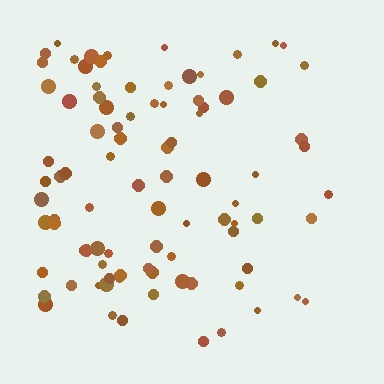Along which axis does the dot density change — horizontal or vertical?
Horizontal.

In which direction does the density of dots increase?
From right to left, with the left side densest.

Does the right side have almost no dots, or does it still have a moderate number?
Still a moderate number, just noticeably fewer than the left.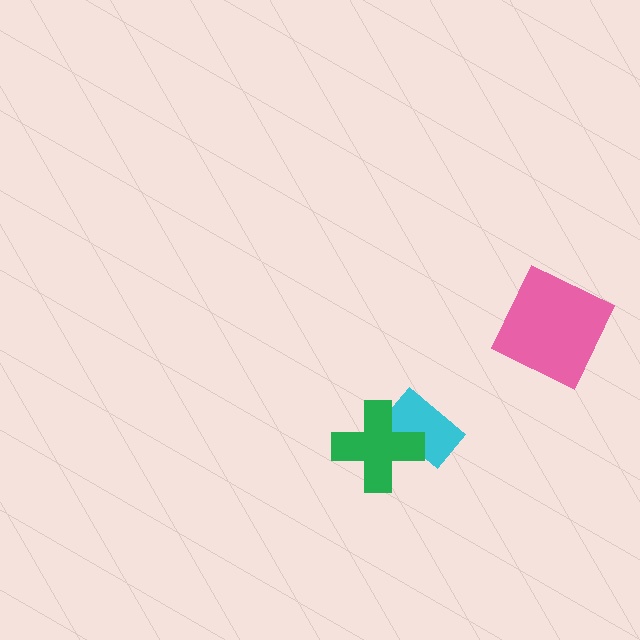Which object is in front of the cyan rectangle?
The green cross is in front of the cyan rectangle.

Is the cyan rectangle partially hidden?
Yes, it is partially covered by another shape.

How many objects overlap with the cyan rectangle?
1 object overlaps with the cyan rectangle.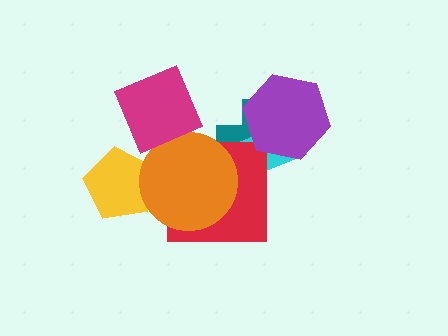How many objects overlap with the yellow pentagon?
1 object overlaps with the yellow pentagon.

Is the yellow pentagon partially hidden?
Yes, it is partially covered by another shape.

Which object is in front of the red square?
The orange circle is in front of the red square.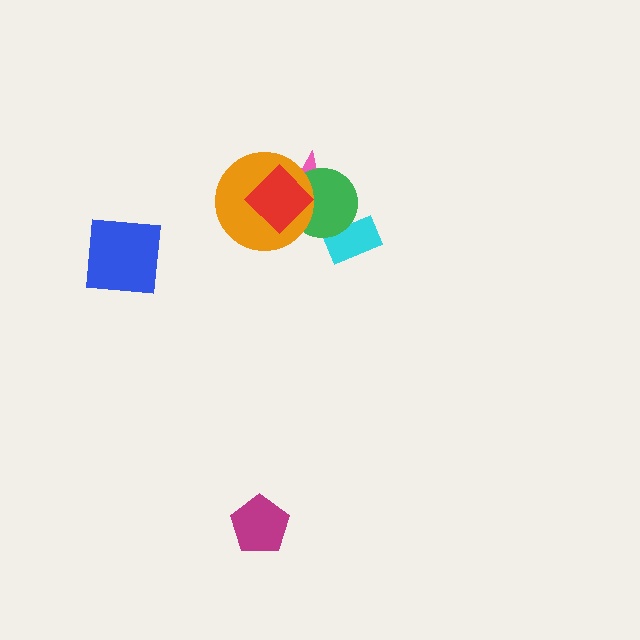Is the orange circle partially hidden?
Yes, it is partially covered by another shape.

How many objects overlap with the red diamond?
3 objects overlap with the red diamond.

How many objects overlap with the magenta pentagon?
0 objects overlap with the magenta pentagon.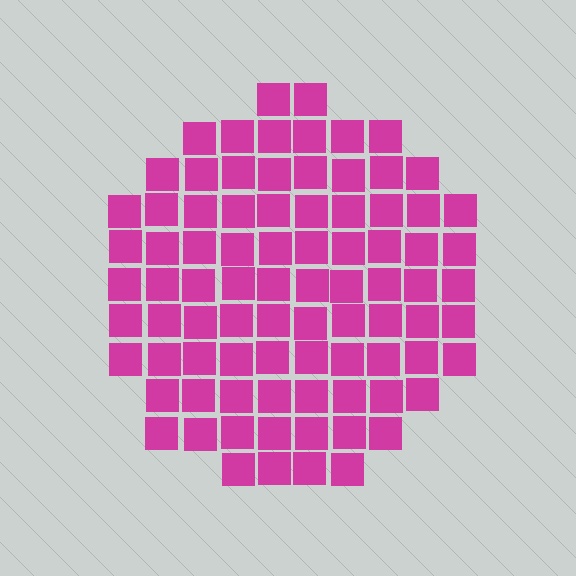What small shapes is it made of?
It is made of small squares.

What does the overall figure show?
The overall figure shows a circle.